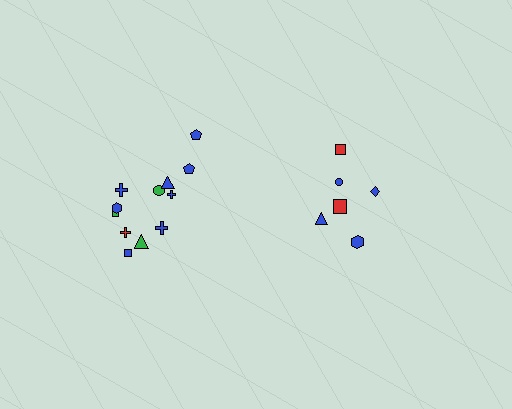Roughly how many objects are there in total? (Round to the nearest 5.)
Roughly 20 objects in total.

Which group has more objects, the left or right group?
The left group.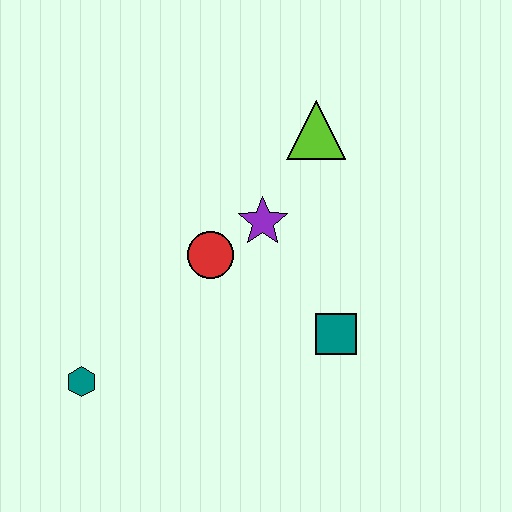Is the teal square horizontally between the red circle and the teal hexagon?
No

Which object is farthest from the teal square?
The teal hexagon is farthest from the teal square.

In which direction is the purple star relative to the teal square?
The purple star is above the teal square.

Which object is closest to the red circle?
The purple star is closest to the red circle.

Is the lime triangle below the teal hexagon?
No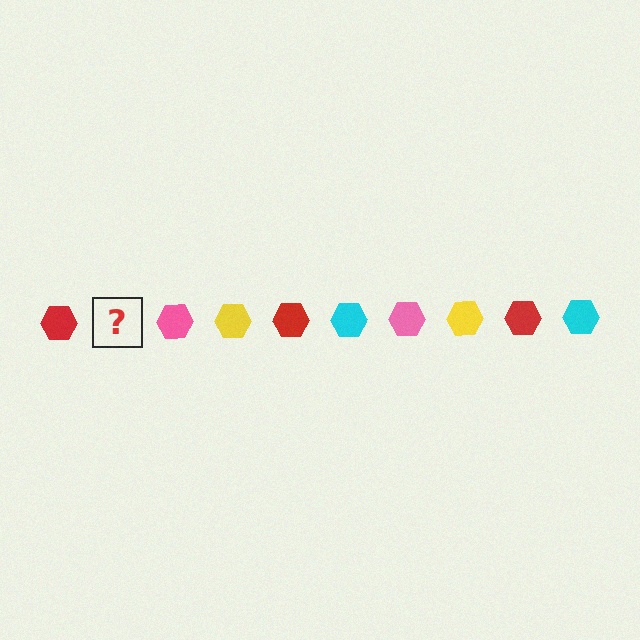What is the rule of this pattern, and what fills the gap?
The rule is that the pattern cycles through red, cyan, pink, yellow hexagons. The gap should be filled with a cyan hexagon.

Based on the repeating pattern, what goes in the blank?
The blank should be a cyan hexagon.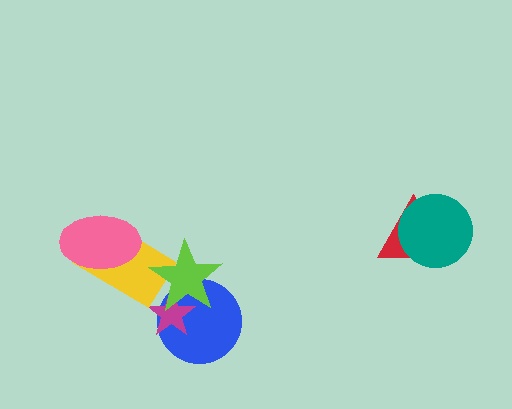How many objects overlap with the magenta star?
2 objects overlap with the magenta star.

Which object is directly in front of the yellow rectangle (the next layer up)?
The lime star is directly in front of the yellow rectangle.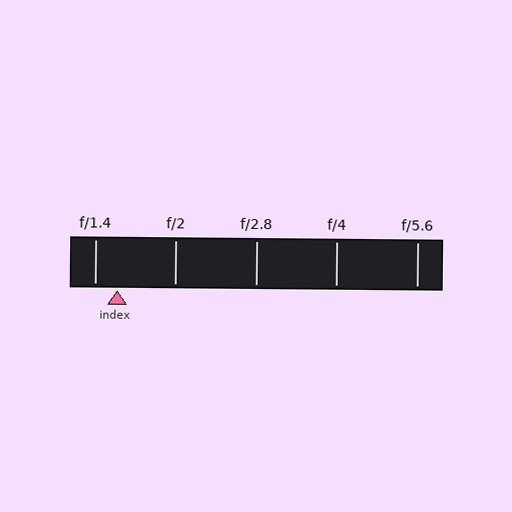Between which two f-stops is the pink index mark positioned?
The index mark is between f/1.4 and f/2.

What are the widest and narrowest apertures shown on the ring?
The widest aperture shown is f/1.4 and the narrowest is f/5.6.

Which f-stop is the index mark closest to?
The index mark is closest to f/1.4.